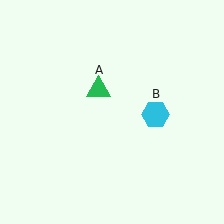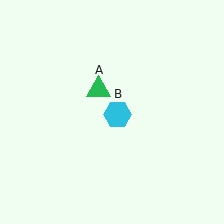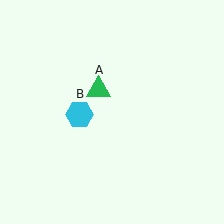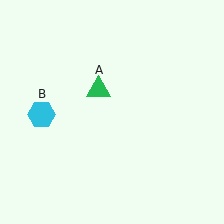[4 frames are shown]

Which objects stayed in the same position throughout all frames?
Green triangle (object A) remained stationary.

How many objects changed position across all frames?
1 object changed position: cyan hexagon (object B).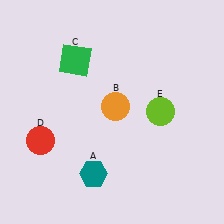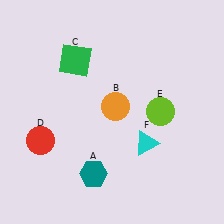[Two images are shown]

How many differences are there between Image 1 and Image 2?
There is 1 difference between the two images.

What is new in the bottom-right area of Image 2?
A cyan triangle (F) was added in the bottom-right area of Image 2.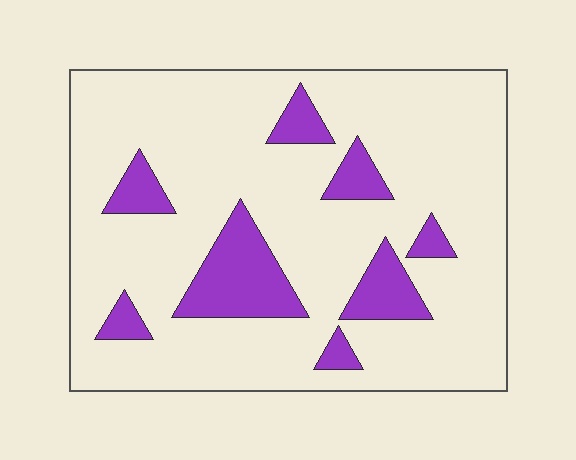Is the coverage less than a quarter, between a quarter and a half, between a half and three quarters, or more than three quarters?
Less than a quarter.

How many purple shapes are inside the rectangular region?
8.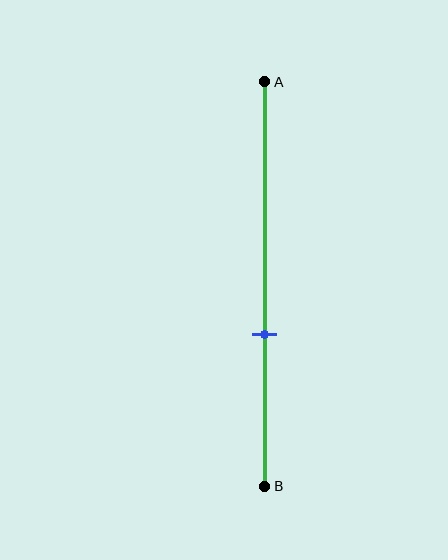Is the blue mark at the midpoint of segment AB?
No, the mark is at about 60% from A, not at the 50% midpoint.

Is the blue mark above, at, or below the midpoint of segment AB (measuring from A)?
The blue mark is below the midpoint of segment AB.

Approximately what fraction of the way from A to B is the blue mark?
The blue mark is approximately 60% of the way from A to B.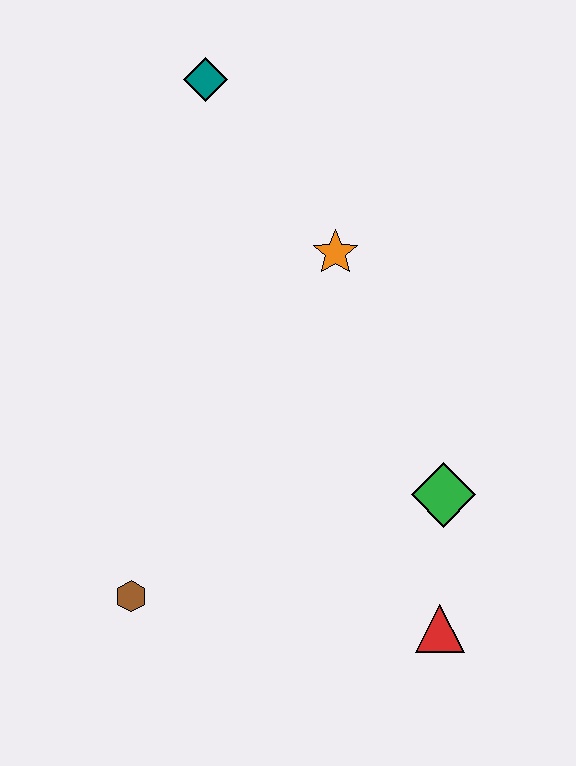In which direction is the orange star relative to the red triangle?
The orange star is above the red triangle.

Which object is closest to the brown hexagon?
The red triangle is closest to the brown hexagon.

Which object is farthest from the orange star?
The brown hexagon is farthest from the orange star.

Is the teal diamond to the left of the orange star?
Yes